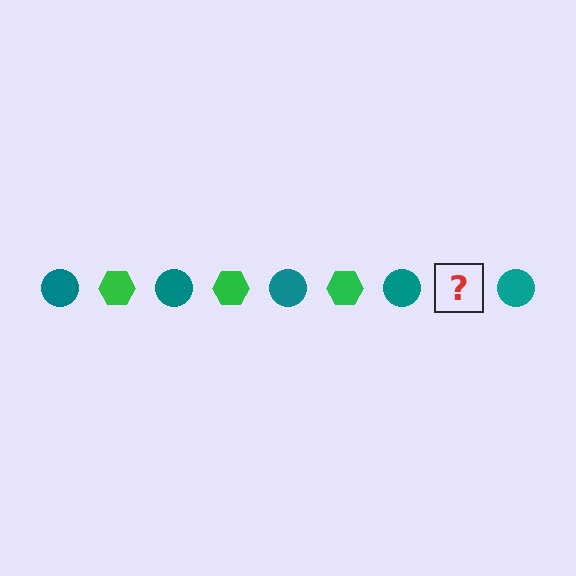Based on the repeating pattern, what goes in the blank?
The blank should be a green hexagon.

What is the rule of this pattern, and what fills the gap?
The rule is that the pattern alternates between teal circle and green hexagon. The gap should be filled with a green hexagon.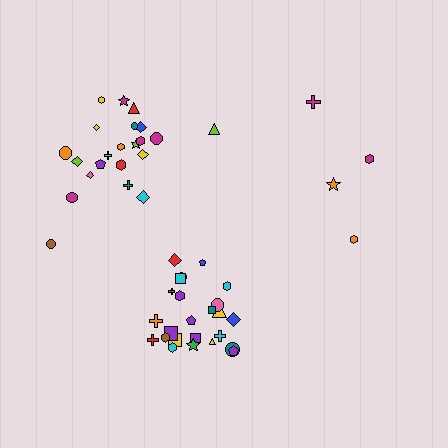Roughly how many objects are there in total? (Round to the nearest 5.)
Roughly 50 objects in total.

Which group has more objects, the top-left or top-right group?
The top-left group.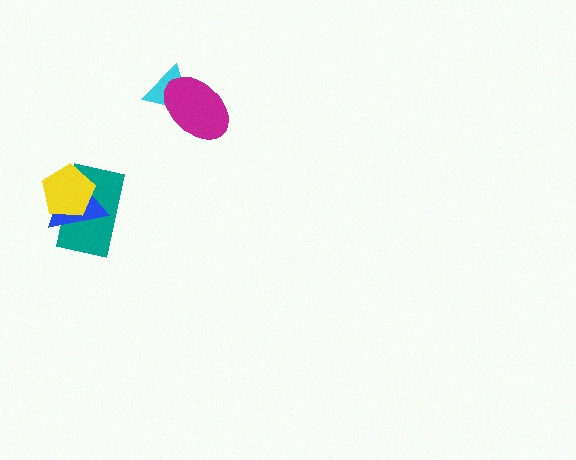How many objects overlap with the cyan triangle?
1 object overlaps with the cyan triangle.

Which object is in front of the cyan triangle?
The magenta ellipse is in front of the cyan triangle.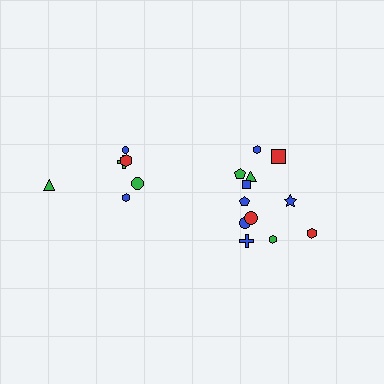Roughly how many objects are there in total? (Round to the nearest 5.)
Roughly 20 objects in total.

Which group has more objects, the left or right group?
The right group.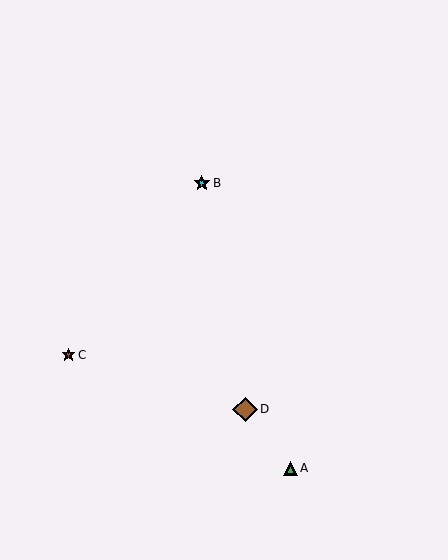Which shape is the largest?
The brown diamond (labeled D) is the largest.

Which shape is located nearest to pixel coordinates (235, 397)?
The brown diamond (labeled D) at (245, 409) is nearest to that location.